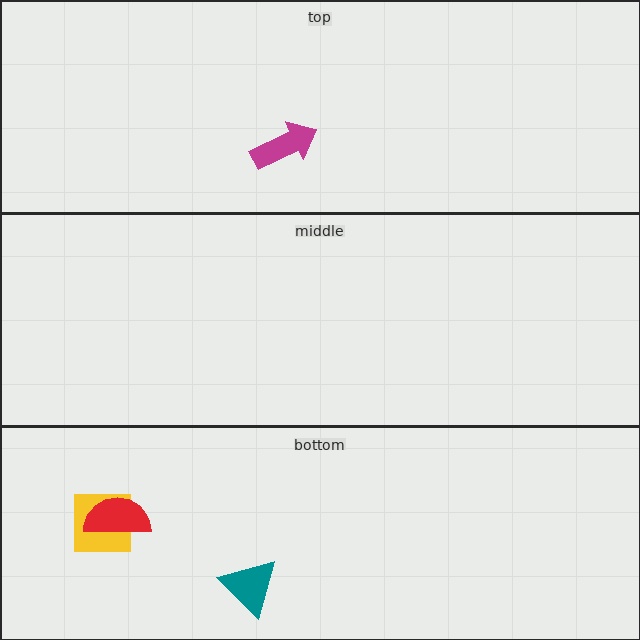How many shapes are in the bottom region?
3.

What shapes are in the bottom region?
The yellow square, the teal triangle, the red semicircle.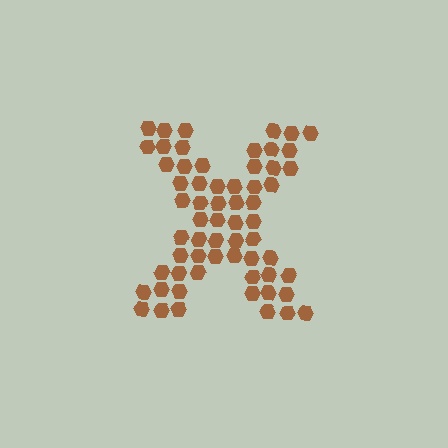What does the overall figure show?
The overall figure shows the letter X.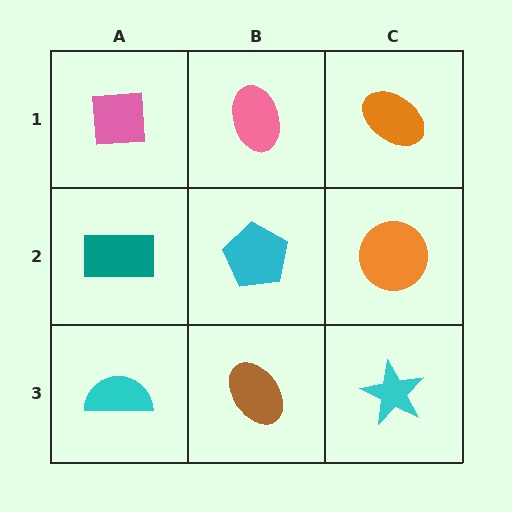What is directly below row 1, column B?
A cyan pentagon.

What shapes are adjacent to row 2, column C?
An orange ellipse (row 1, column C), a cyan star (row 3, column C), a cyan pentagon (row 2, column B).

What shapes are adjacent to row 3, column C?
An orange circle (row 2, column C), a brown ellipse (row 3, column B).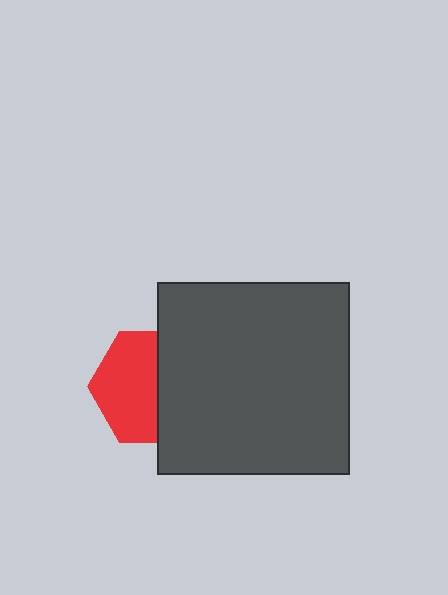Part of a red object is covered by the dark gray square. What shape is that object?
It is a hexagon.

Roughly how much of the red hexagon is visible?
About half of it is visible (roughly 56%).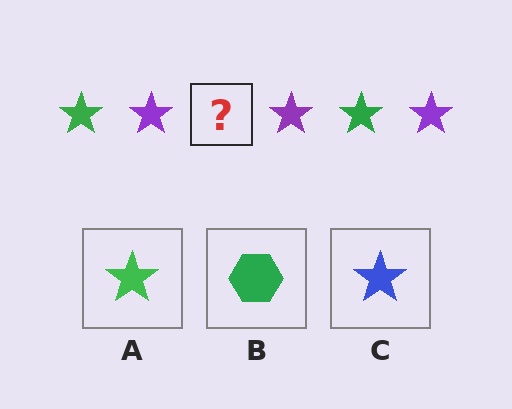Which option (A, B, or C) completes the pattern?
A.